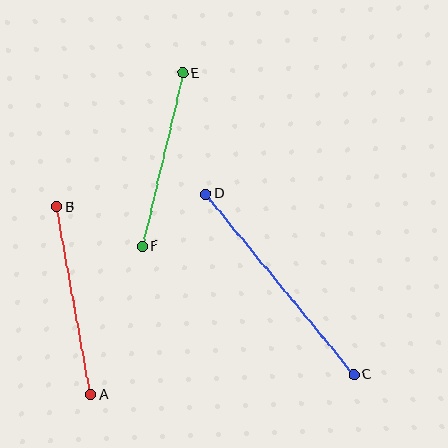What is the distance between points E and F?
The distance is approximately 178 pixels.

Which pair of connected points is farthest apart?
Points C and D are farthest apart.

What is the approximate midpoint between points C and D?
The midpoint is at approximately (280, 284) pixels.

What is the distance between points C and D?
The distance is approximately 234 pixels.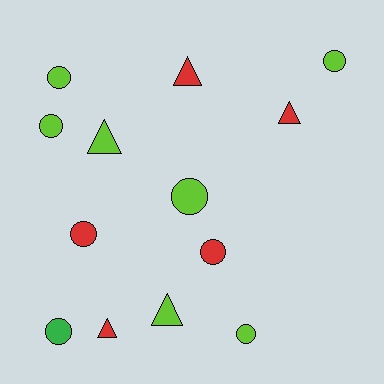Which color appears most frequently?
Lime, with 7 objects.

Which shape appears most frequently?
Circle, with 8 objects.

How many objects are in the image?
There are 13 objects.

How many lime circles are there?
There are 5 lime circles.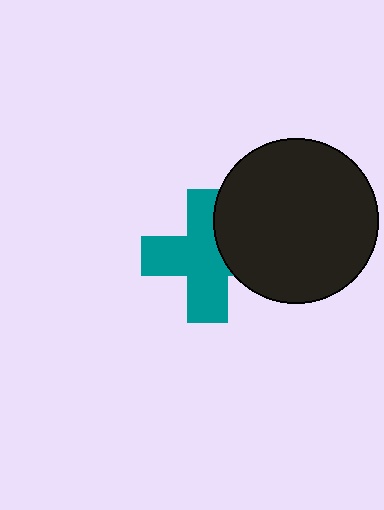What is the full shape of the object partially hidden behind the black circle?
The partially hidden object is a teal cross.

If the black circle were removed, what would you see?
You would see the complete teal cross.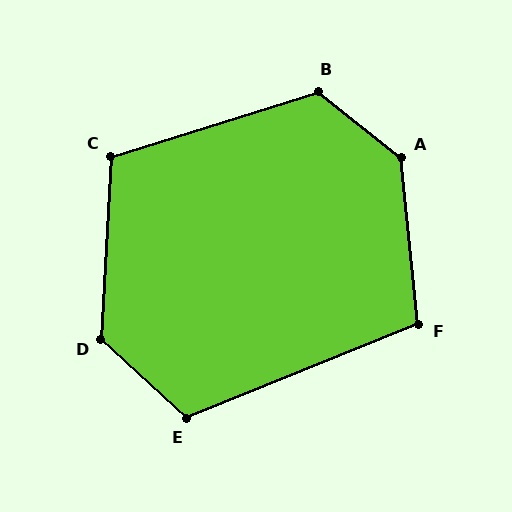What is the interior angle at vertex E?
Approximately 116 degrees (obtuse).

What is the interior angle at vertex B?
Approximately 124 degrees (obtuse).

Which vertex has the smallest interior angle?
F, at approximately 106 degrees.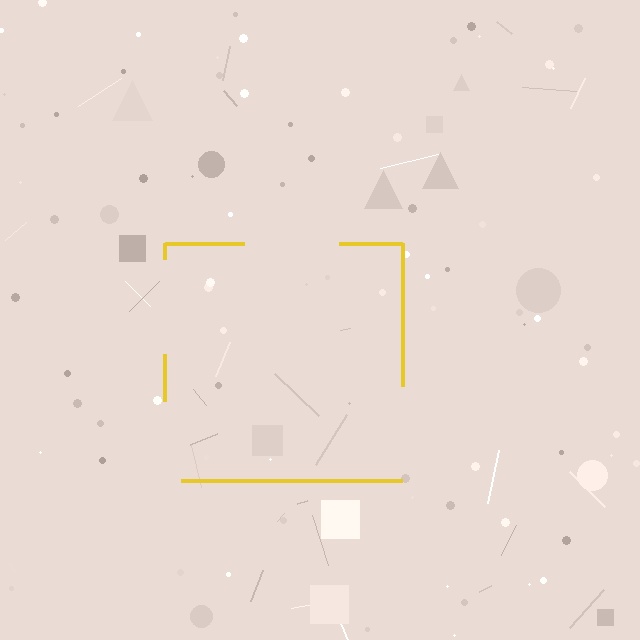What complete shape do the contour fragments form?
The contour fragments form a square.